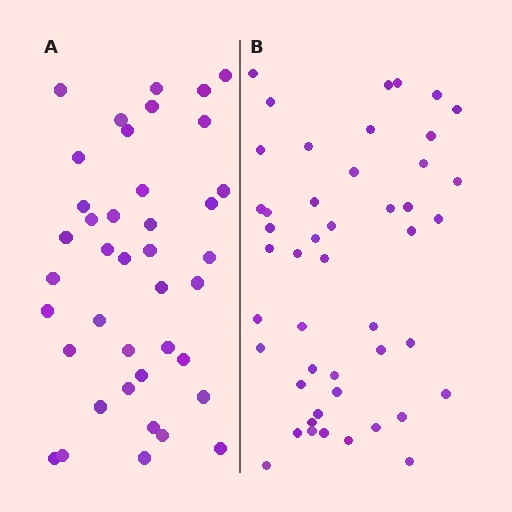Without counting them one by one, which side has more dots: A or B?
Region B (the right region) has more dots.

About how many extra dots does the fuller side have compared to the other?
Region B has roughly 8 or so more dots than region A.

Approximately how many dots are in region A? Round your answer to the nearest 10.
About 40 dots.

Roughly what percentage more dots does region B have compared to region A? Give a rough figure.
About 20% more.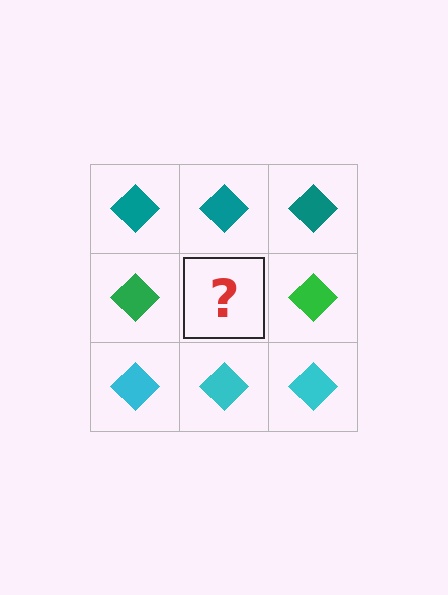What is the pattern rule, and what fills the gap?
The rule is that each row has a consistent color. The gap should be filled with a green diamond.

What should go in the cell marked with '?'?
The missing cell should contain a green diamond.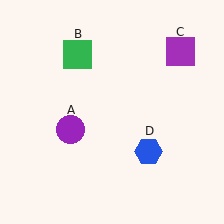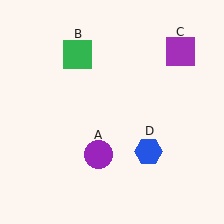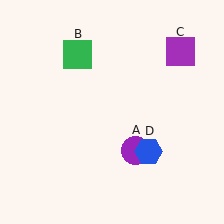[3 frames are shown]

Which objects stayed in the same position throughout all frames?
Green square (object B) and purple square (object C) and blue hexagon (object D) remained stationary.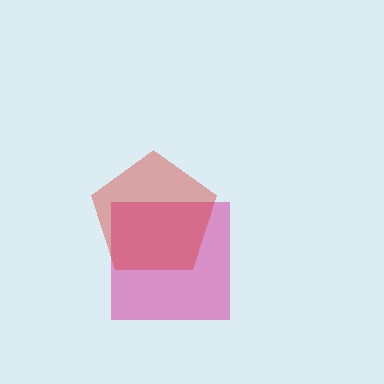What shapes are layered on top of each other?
The layered shapes are: a magenta square, a red pentagon.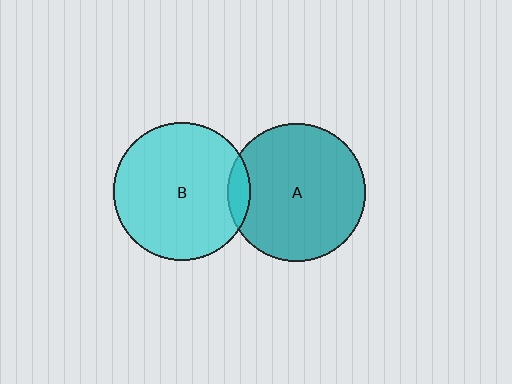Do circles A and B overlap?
Yes.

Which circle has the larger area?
Circle A (teal).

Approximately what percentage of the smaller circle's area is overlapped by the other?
Approximately 10%.